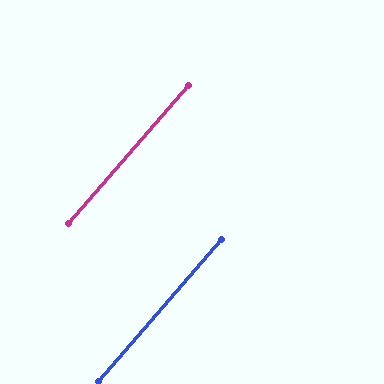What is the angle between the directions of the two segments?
Approximately 0 degrees.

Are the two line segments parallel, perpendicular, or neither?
Parallel — their directions differ by only 0.3°.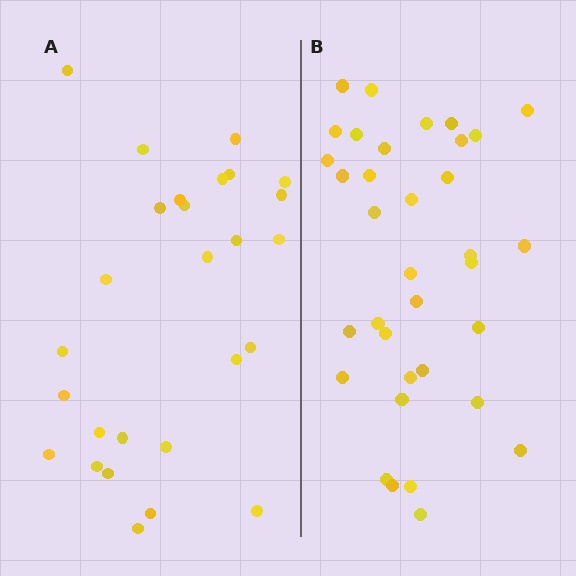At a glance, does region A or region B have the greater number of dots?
Region B (the right region) has more dots.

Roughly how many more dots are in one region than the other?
Region B has roughly 8 or so more dots than region A.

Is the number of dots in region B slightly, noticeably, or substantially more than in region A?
Region B has noticeably more, but not dramatically so. The ratio is roughly 1.3 to 1.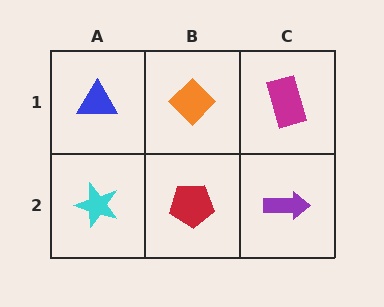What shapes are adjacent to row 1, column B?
A red pentagon (row 2, column B), a blue triangle (row 1, column A), a magenta rectangle (row 1, column C).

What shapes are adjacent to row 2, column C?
A magenta rectangle (row 1, column C), a red pentagon (row 2, column B).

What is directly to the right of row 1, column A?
An orange diamond.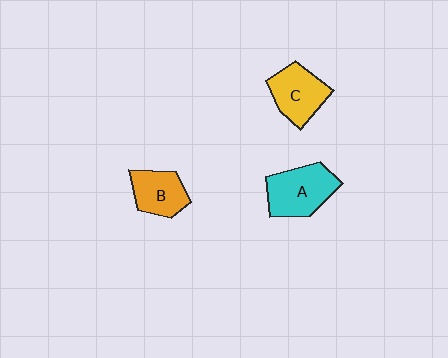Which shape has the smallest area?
Shape B (orange).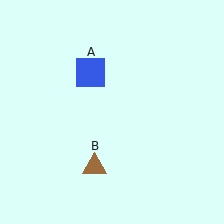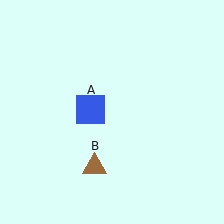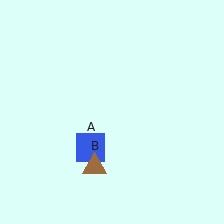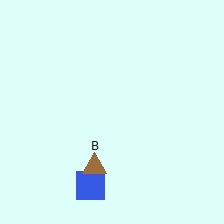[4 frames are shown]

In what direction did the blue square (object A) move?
The blue square (object A) moved down.